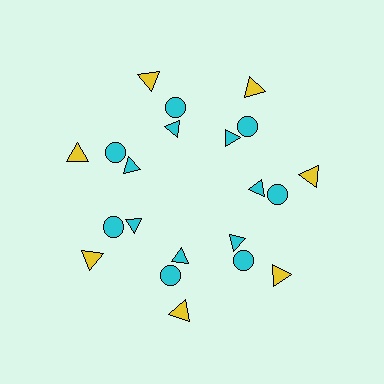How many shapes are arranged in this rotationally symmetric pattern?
There are 21 shapes, arranged in 7 groups of 3.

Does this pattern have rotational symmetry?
Yes, this pattern has 7-fold rotational symmetry. It looks the same after rotating 51 degrees around the center.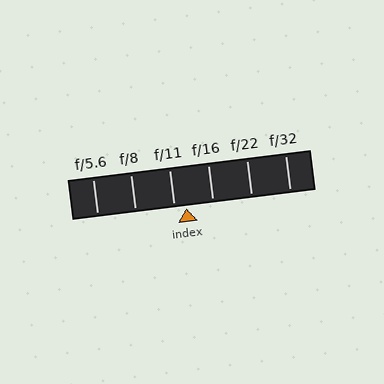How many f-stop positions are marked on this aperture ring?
There are 6 f-stop positions marked.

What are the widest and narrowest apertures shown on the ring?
The widest aperture shown is f/5.6 and the narrowest is f/32.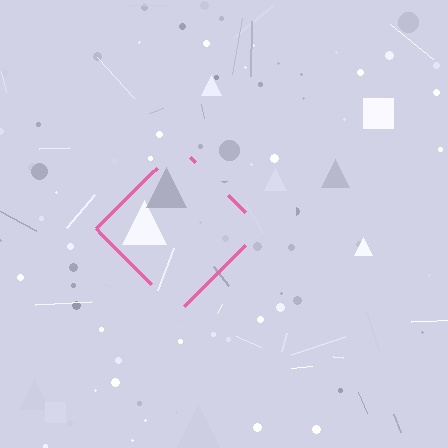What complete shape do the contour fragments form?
The contour fragments form a diamond.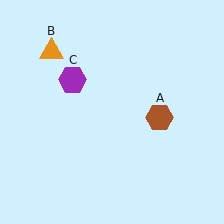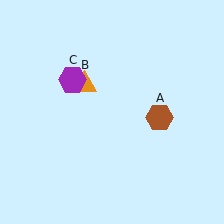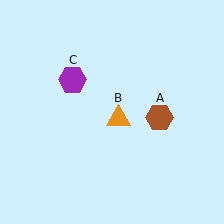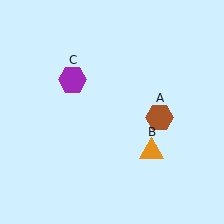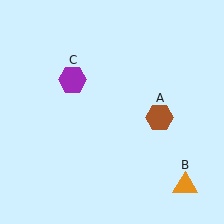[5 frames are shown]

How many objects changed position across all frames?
1 object changed position: orange triangle (object B).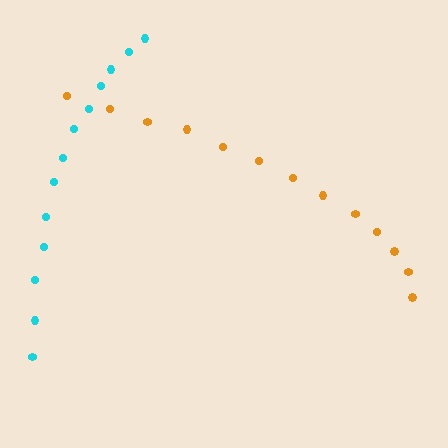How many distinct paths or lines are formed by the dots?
There are 2 distinct paths.